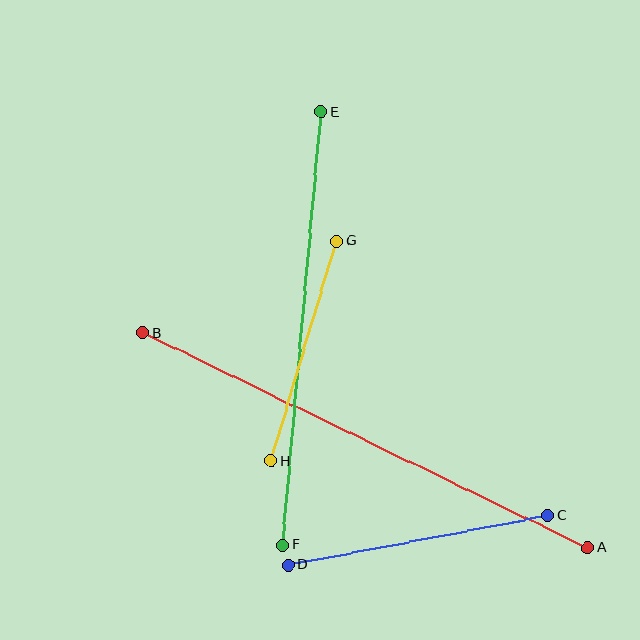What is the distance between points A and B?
The distance is approximately 494 pixels.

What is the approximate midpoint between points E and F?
The midpoint is at approximately (302, 328) pixels.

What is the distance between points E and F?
The distance is approximately 435 pixels.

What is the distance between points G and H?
The distance is approximately 229 pixels.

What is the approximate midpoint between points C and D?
The midpoint is at approximately (418, 540) pixels.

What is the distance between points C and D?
The distance is approximately 264 pixels.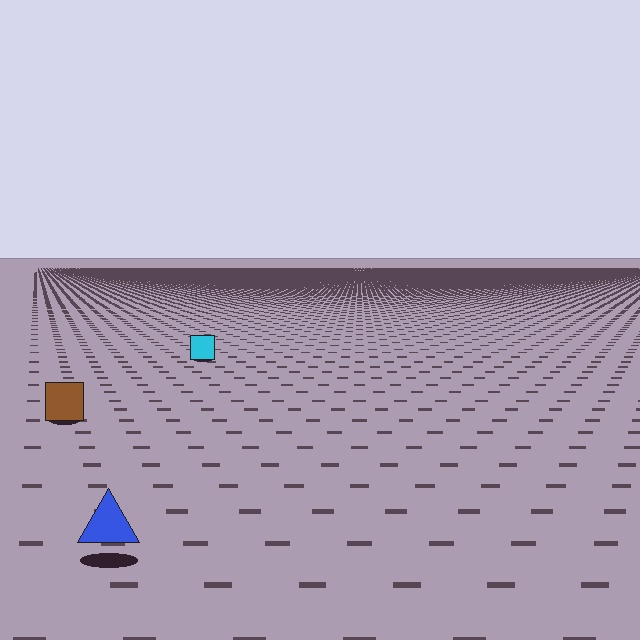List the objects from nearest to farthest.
From nearest to farthest: the blue triangle, the brown square, the cyan square.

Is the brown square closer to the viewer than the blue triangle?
No. The blue triangle is closer — you can tell from the texture gradient: the ground texture is coarser near it.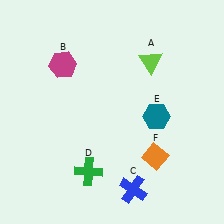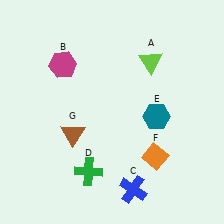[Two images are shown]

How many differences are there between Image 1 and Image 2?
There is 1 difference between the two images.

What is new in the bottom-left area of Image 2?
A brown triangle (G) was added in the bottom-left area of Image 2.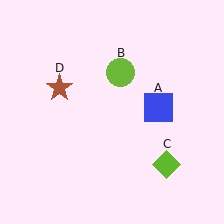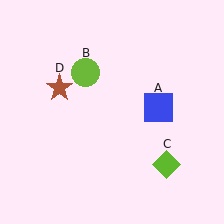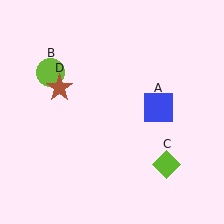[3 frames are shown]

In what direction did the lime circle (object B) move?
The lime circle (object B) moved left.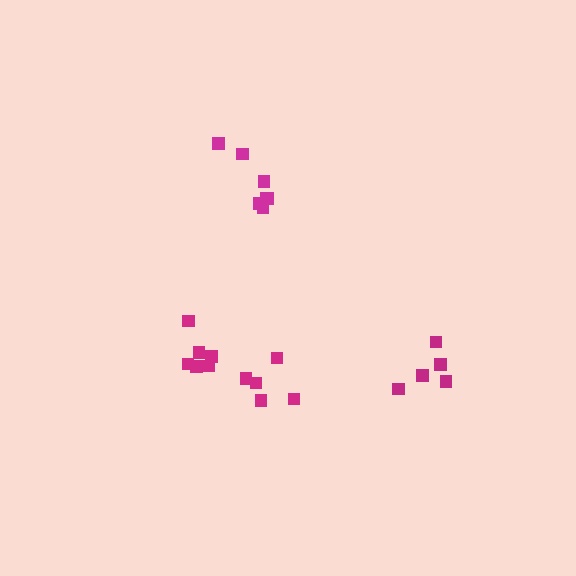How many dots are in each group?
Group 1: 11 dots, Group 2: 5 dots, Group 3: 7 dots (23 total).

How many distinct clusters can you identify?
There are 3 distinct clusters.